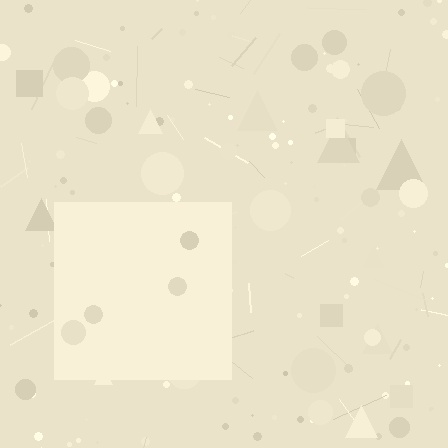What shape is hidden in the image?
A square is hidden in the image.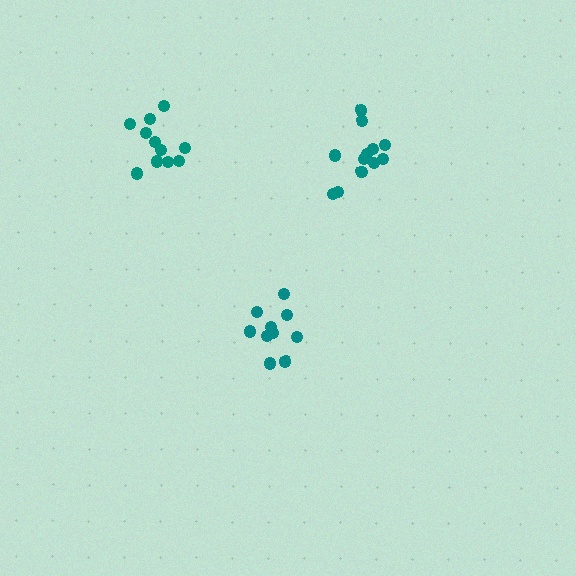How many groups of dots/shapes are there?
There are 3 groups.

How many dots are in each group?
Group 1: 12 dots, Group 2: 11 dots, Group 3: 10 dots (33 total).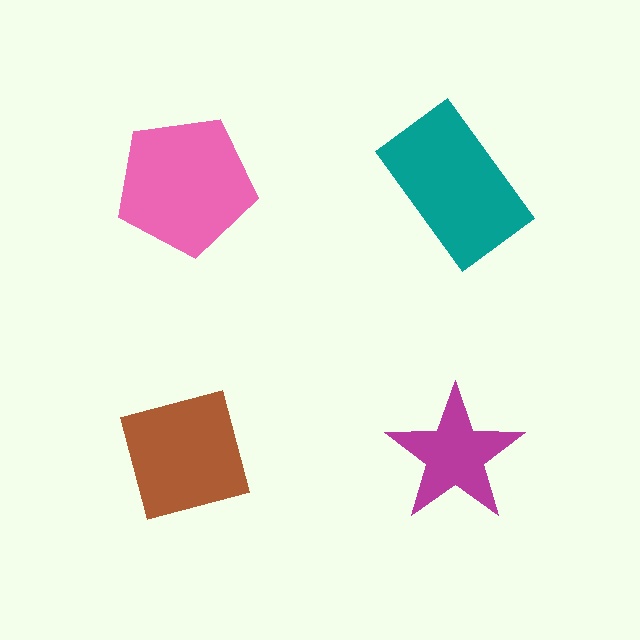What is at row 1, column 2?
A teal rectangle.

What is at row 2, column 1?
A brown diamond.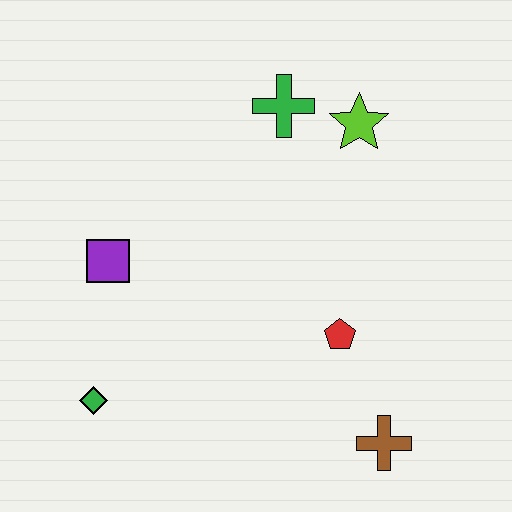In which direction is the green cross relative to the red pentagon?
The green cross is above the red pentagon.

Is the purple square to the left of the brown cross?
Yes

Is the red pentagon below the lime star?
Yes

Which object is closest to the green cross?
The lime star is closest to the green cross.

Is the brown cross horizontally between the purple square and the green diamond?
No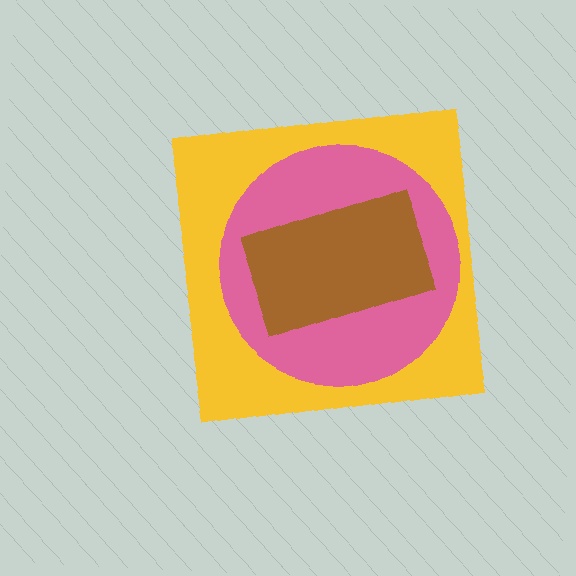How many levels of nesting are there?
3.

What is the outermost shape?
The yellow square.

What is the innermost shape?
The brown rectangle.